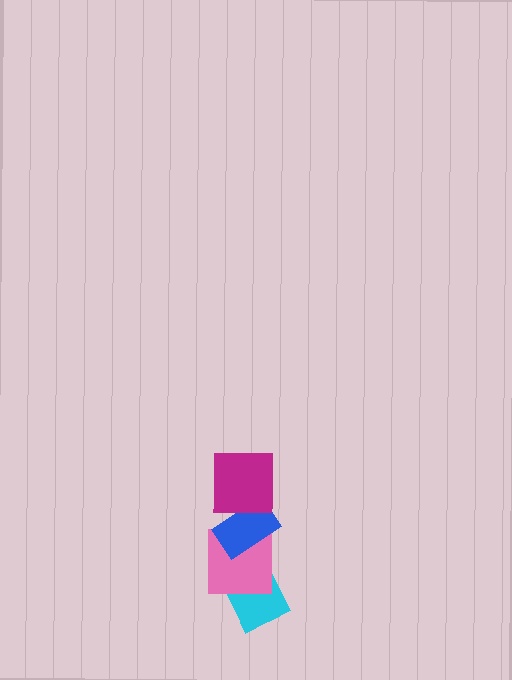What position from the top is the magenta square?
The magenta square is 1st from the top.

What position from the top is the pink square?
The pink square is 3rd from the top.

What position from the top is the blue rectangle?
The blue rectangle is 2nd from the top.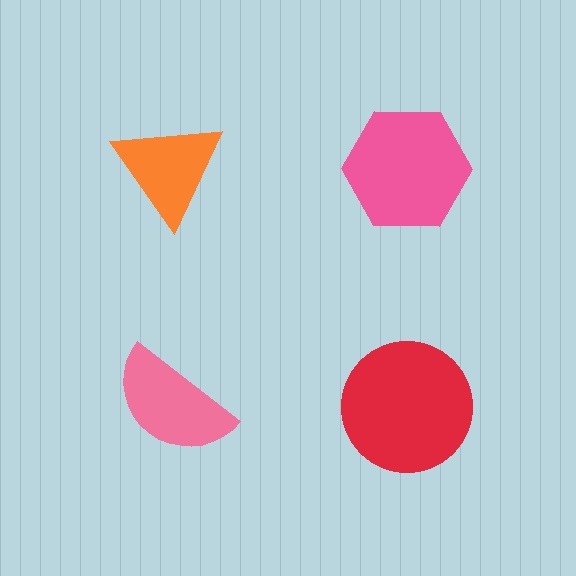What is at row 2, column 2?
A red circle.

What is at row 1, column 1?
An orange triangle.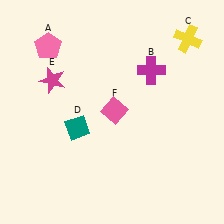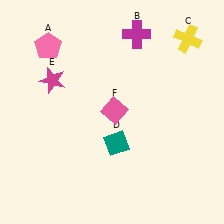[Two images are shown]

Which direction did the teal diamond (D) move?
The teal diamond (D) moved right.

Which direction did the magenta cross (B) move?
The magenta cross (B) moved up.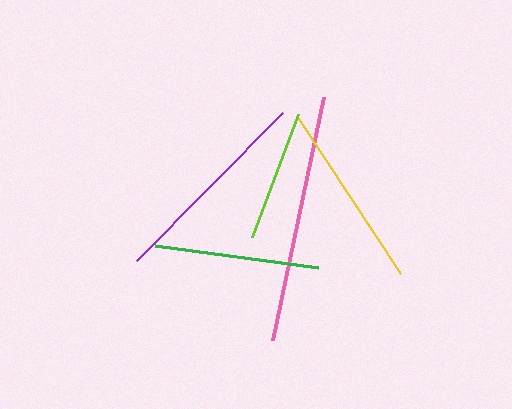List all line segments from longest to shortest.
From longest to shortest: pink, purple, yellow, green, lime.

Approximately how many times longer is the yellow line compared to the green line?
The yellow line is approximately 1.1 times the length of the green line.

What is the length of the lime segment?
The lime segment is approximately 131 pixels long.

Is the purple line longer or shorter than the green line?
The purple line is longer than the green line.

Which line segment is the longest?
The pink line is the longest at approximately 248 pixels.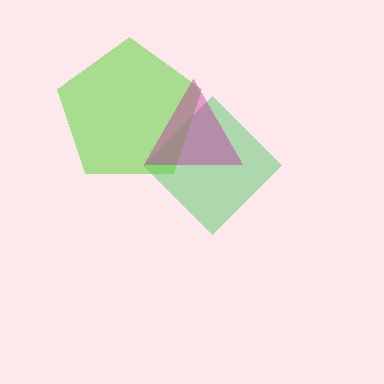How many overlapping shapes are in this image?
There are 3 overlapping shapes in the image.